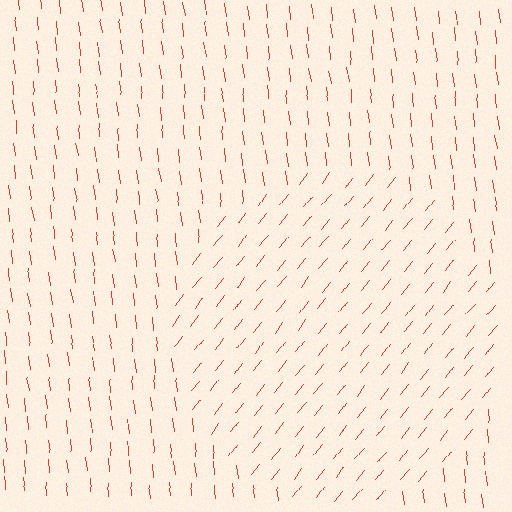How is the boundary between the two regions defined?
The boundary is defined purely by a change in line orientation (approximately 45 degrees difference). All lines are the same color and thickness.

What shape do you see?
I see a circle.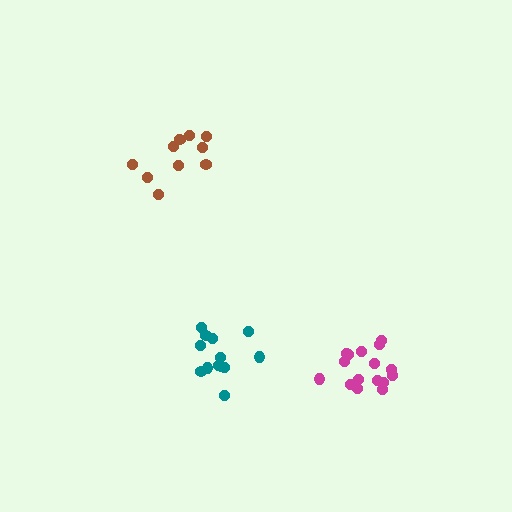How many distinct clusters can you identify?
There are 3 distinct clusters.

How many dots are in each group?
Group 1: 11 dots, Group 2: 16 dots, Group 3: 13 dots (40 total).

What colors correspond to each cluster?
The clusters are colored: brown, magenta, teal.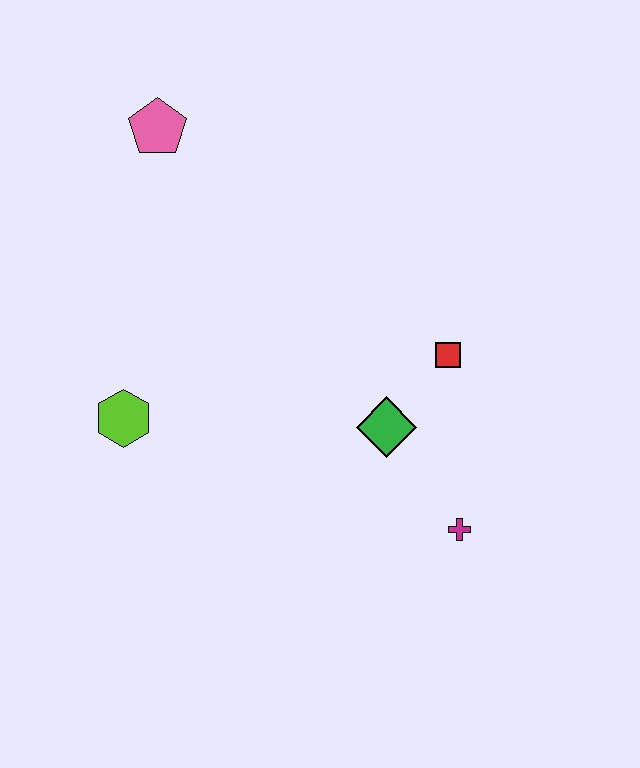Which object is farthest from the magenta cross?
The pink pentagon is farthest from the magenta cross.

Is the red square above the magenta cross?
Yes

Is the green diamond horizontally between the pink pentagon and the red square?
Yes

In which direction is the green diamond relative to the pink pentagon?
The green diamond is below the pink pentagon.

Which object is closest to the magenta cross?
The green diamond is closest to the magenta cross.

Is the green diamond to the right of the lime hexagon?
Yes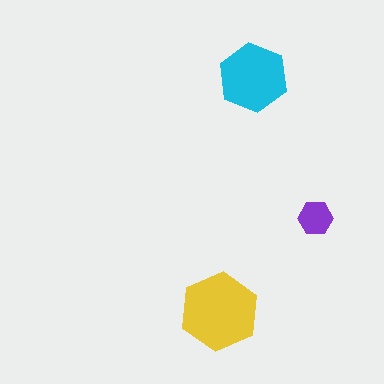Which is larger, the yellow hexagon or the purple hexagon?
The yellow one.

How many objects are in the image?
There are 3 objects in the image.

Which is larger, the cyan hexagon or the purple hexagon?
The cyan one.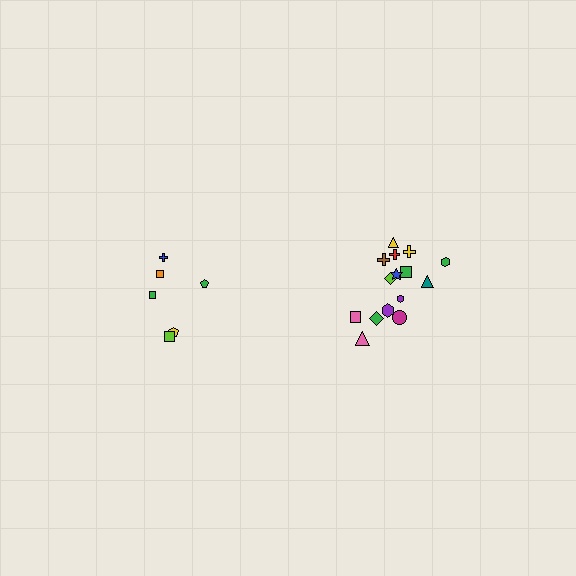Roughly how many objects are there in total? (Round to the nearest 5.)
Roughly 20 objects in total.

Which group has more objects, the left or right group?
The right group.